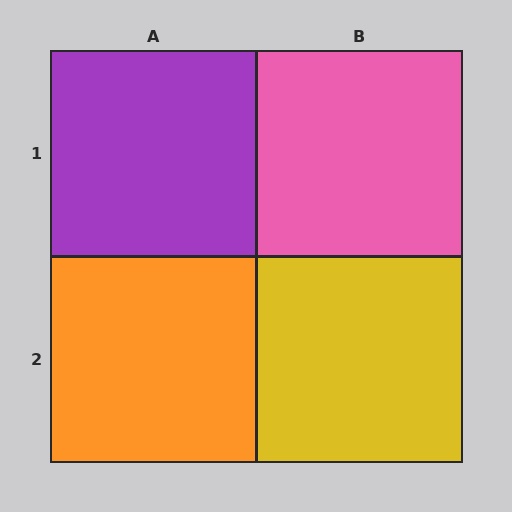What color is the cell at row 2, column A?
Orange.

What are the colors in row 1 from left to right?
Purple, pink.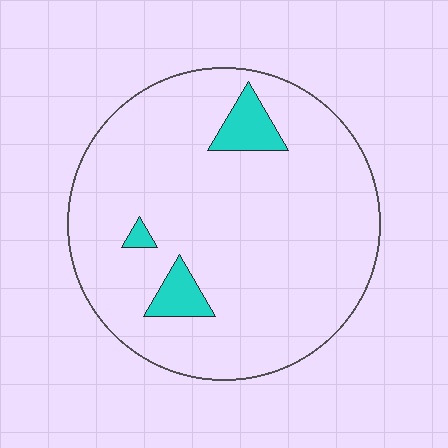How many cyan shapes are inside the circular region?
3.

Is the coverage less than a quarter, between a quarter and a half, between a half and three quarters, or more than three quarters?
Less than a quarter.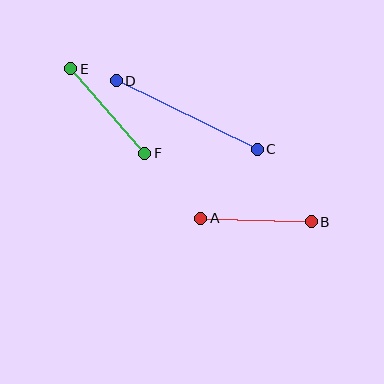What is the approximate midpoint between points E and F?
The midpoint is at approximately (108, 111) pixels.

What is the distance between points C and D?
The distance is approximately 157 pixels.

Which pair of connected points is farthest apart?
Points C and D are farthest apart.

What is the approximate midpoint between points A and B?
The midpoint is at approximately (256, 220) pixels.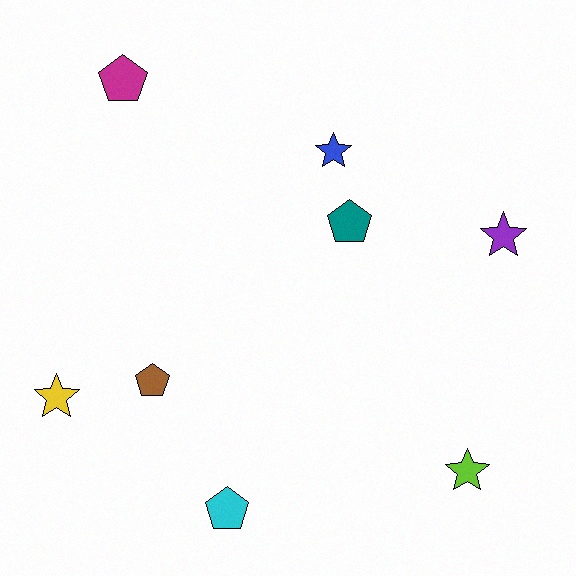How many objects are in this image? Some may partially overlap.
There are 8 objects.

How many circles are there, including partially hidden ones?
There are no circles.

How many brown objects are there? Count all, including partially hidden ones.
There is 1 brown object.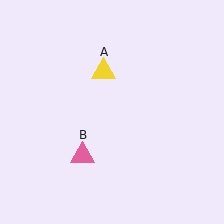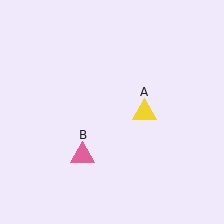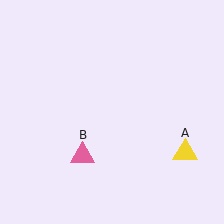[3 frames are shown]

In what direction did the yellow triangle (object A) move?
The yellow triangle (object A) moved down and to the right.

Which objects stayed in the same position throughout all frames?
Pink triangle (object B) remained stationary.